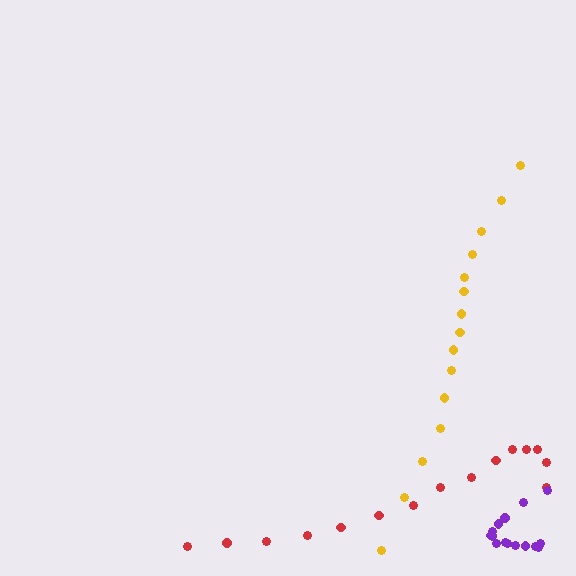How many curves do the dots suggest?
There are 3 distinct paths.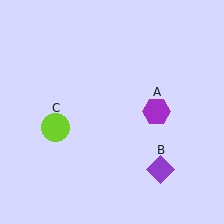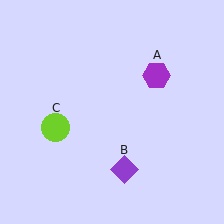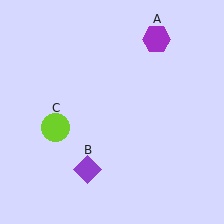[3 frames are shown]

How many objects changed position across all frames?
2 objects changed position: purple hexagon (object A), purple diamond (object B).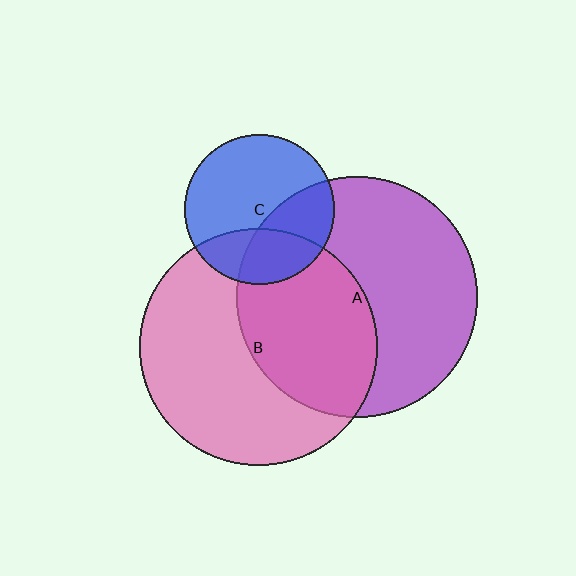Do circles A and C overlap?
Yes.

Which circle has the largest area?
Circle A (purple).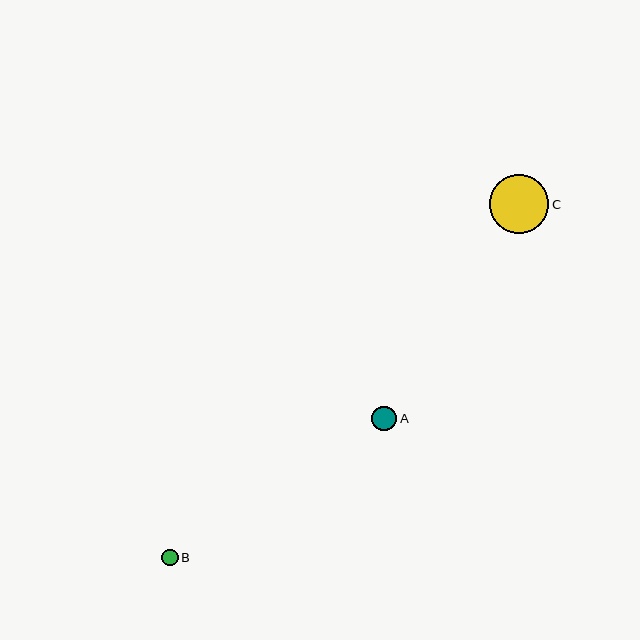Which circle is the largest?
Circle C is the largest with a size of approximately 59 pixels.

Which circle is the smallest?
Circle B is the smallest with a size of approximately 16 pixels.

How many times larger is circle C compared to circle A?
Circle C is approximately 2.4 times the size of circle A.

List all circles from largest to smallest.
From largest to smallest: C, A, B.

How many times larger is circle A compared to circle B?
Circle A is approximately 1.5 times the size of circle B.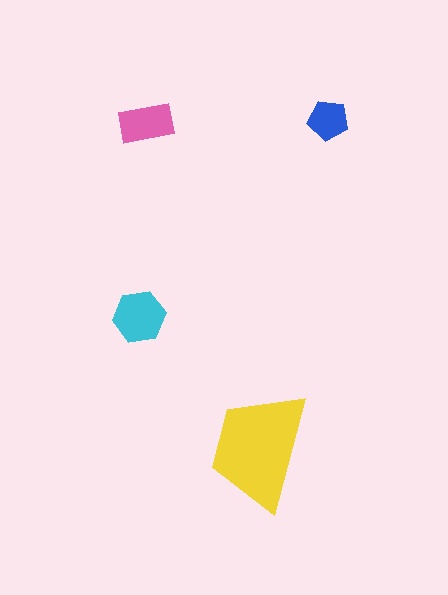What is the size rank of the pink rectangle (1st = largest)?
3rd.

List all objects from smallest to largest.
The blue pentagon, the pink rectangle, the cyan hexagon, the yellow trapezoid.